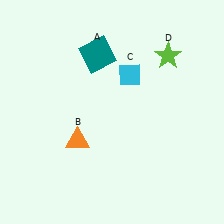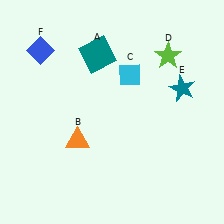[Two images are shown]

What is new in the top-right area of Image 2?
A teal star (E) was added in the top-right area of Image 2.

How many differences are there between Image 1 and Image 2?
There are 2 differences between the two images.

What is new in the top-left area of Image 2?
A blue diamond (F) was added in the top-left area of Image 2.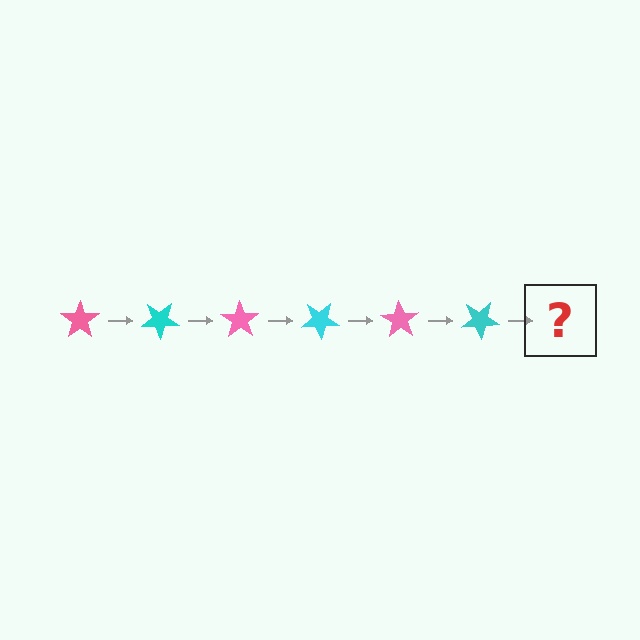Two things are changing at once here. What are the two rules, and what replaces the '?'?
The two rules are that it rotates 35 degrees each step and the color cycles through pink and cyan. The '?' should be a pink star, rotated 210 degrees from the start.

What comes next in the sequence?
The next element should be a pink star, rotated 210 degrees from the start.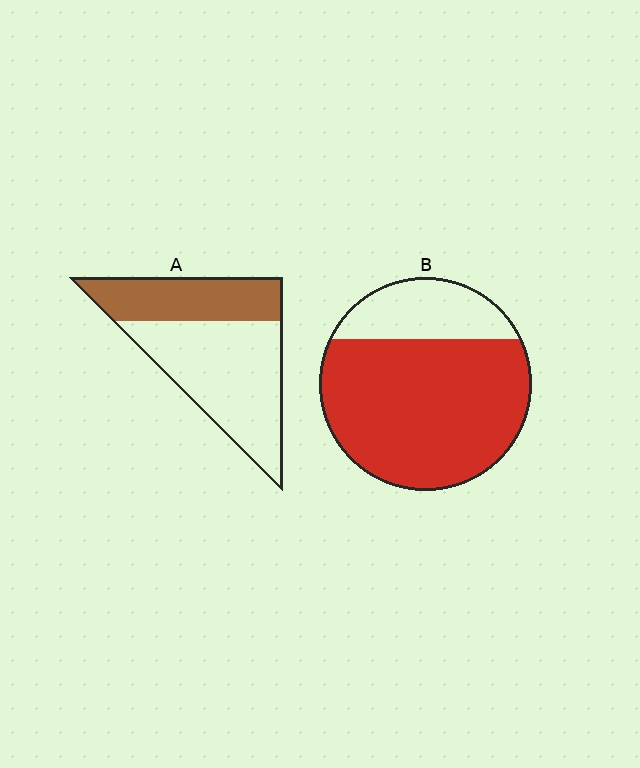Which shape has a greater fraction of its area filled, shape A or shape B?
Shape B.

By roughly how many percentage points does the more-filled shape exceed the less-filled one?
By roughly 40 percentage points (B over A).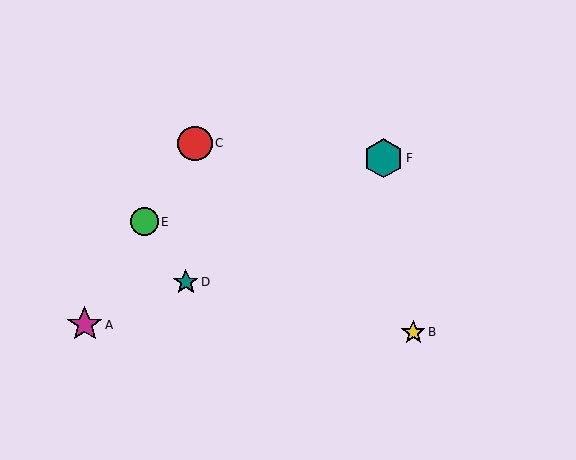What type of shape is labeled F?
Shape F is a teal hexagon.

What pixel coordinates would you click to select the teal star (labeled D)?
Click at (186, 282) to select the teal star D.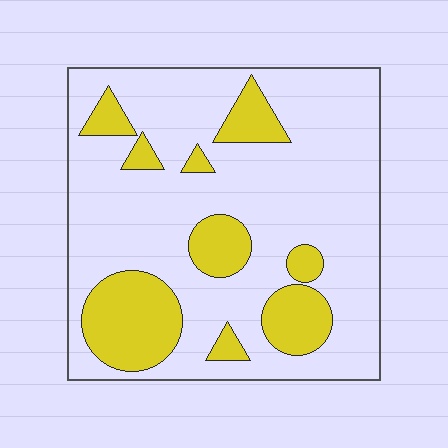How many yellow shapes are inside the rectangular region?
9.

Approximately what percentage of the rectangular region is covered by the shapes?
Approximately 25%.